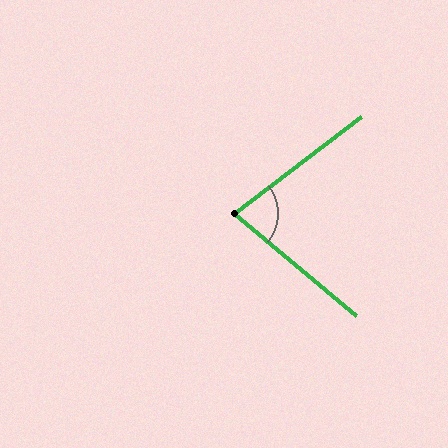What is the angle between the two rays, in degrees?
Approximately 77 degrees.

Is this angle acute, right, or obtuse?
It is acute.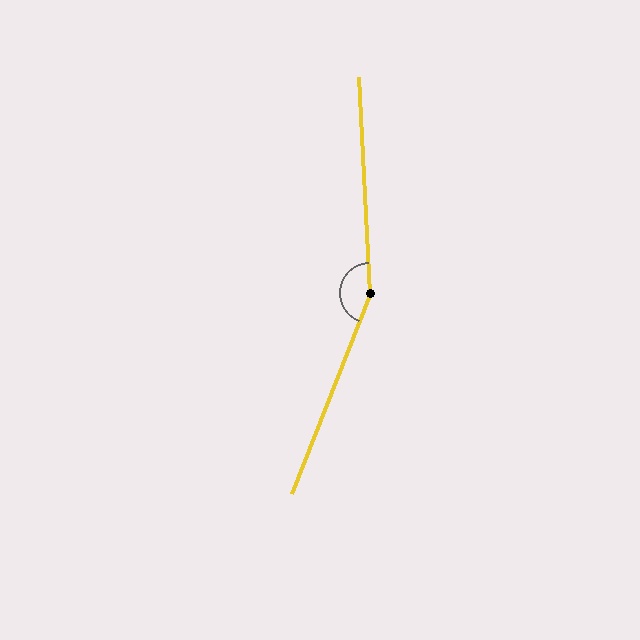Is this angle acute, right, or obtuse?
It is obtuse.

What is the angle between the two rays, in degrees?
Approximately 156 degrees.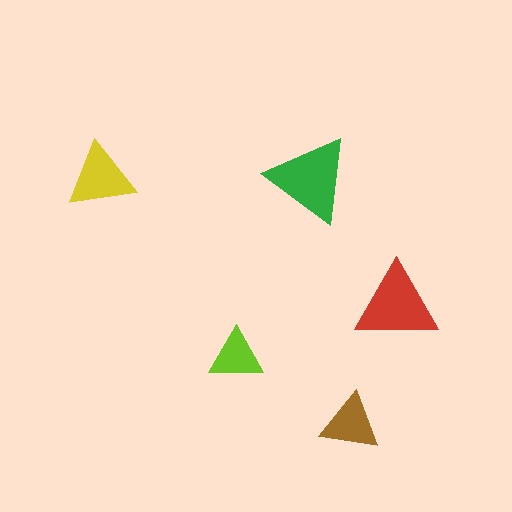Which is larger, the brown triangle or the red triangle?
The red one.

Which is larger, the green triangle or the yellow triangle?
The green one.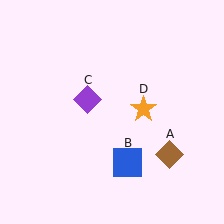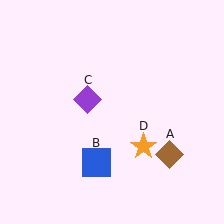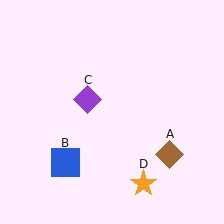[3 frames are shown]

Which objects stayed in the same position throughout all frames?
Brown diamond (object A) and purple diamond (object C) remained stationary.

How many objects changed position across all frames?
2 objects changed position: blue square (object B), orange star (object D).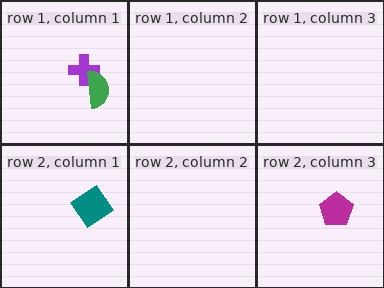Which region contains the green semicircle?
The row 1, column 1 region.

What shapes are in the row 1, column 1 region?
The purple cross, the green semicircle.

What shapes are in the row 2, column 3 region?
The magenta pentagon.